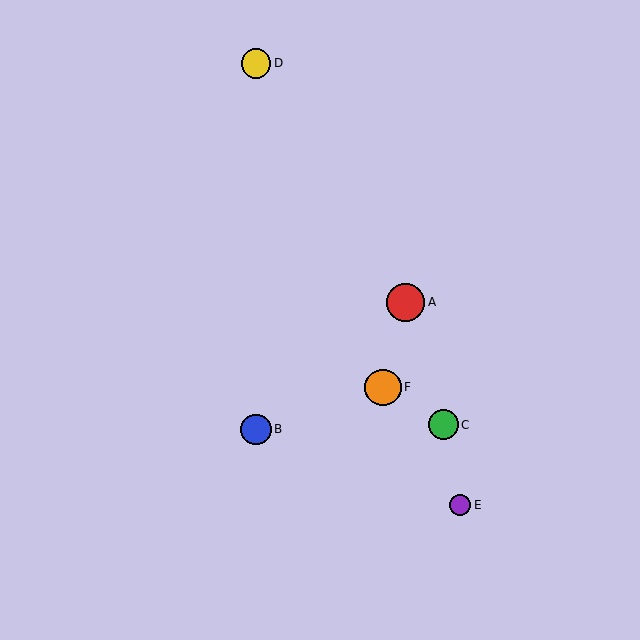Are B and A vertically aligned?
No, B is at x≈256 and A is at x≈406.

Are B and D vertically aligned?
Yes, both are at x≈256.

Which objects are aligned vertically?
Objects B, D are aligned vertically.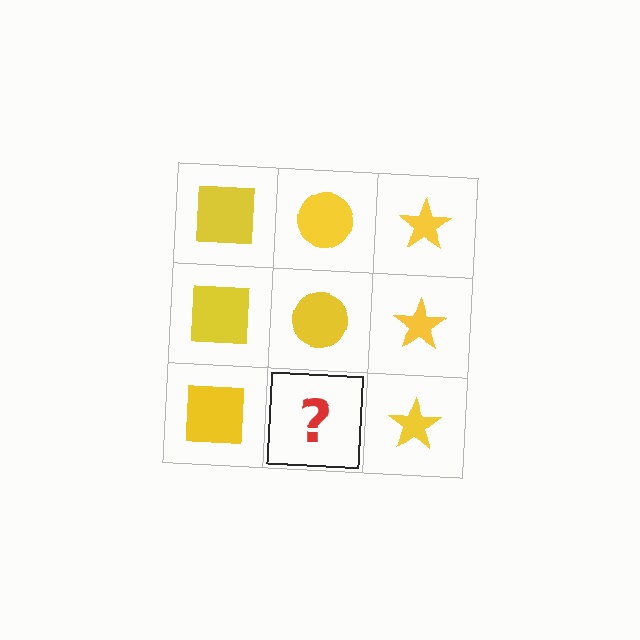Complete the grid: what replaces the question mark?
The question mark should be replaced with a yellow circle.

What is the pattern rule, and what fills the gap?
The rule is that each column has a consistent shape. The gap should be filled with a yellow circle.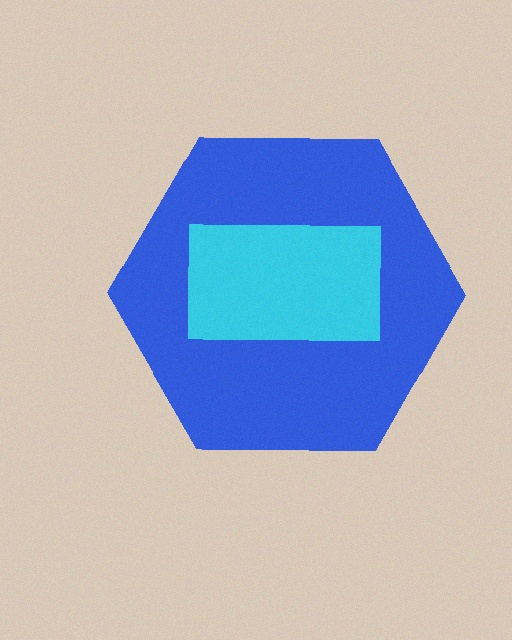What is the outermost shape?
The blue hexagon.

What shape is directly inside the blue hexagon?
The cyan rectangle.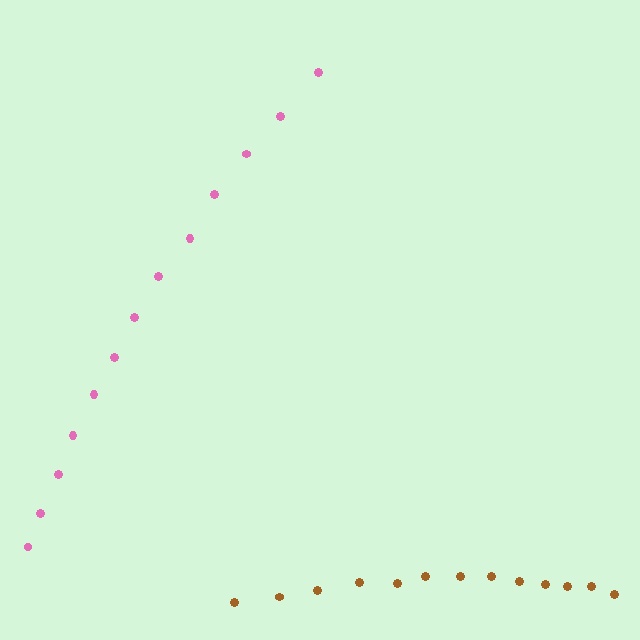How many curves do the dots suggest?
There are 2 distinct paths.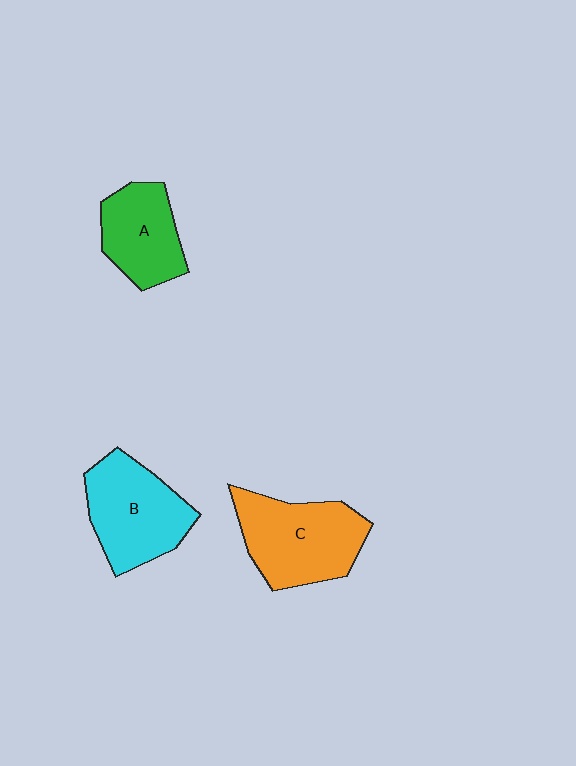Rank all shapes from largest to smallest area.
From largest to smallest: C (orange), B (cyan), A (green).